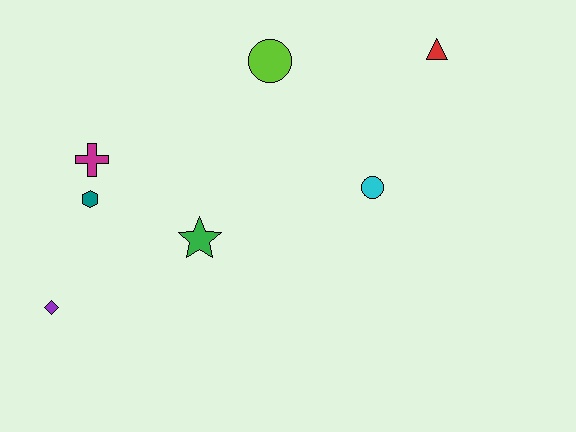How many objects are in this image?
There are 7 objects.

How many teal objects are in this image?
There is 1 teal object.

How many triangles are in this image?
There is 1 triangle.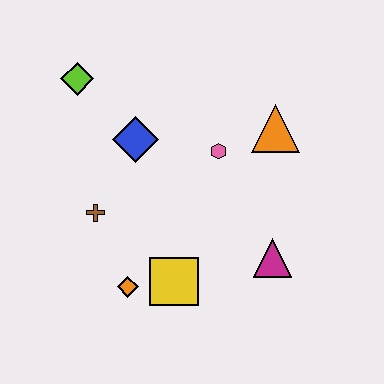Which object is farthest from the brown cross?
The orange triangle is farthest from the brown cross.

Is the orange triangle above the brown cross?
Yes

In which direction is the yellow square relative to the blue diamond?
The yellow square is below the blue diamond.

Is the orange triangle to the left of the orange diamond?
No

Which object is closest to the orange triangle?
The pink hexagon is closest to the orange triangle.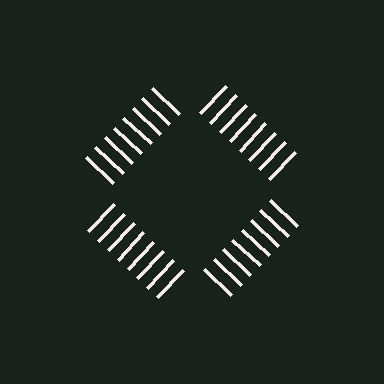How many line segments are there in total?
32 — 8 along each of the 4 edges.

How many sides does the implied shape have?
4 sides — the line-ends trace a square.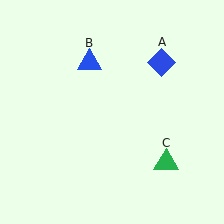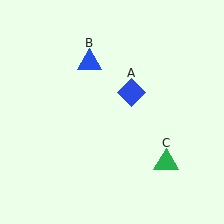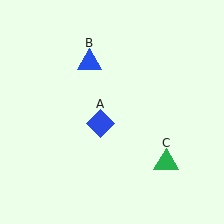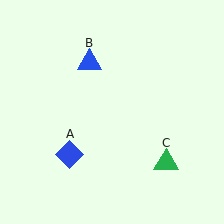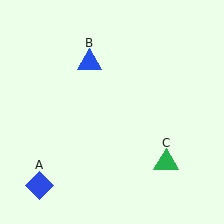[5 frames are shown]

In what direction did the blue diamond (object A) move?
The blue diamond (object A) moved down and to the left.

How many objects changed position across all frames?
1 object changed position: blue diamond (object A).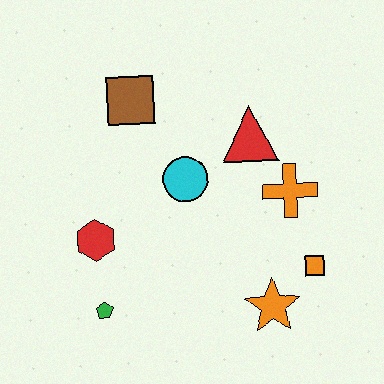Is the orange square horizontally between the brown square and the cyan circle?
No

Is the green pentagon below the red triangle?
Yes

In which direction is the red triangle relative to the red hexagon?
The red triangle is to the right of the red hexagon.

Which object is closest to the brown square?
The cyan circle is closest to the brown square.